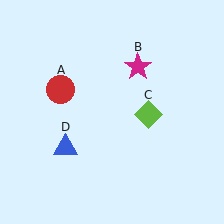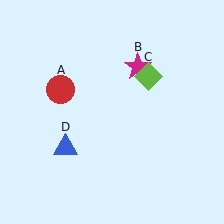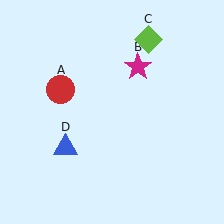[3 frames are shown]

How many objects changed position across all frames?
1 object changed position: lime diamond (object C).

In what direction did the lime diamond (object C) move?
The lime diamond (object C) moved up.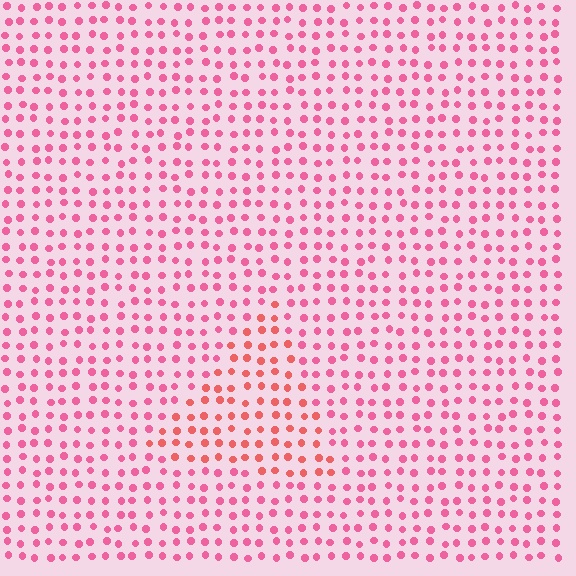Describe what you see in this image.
The image is filled with small pink elements in a uniform arrangement. A triangle-shaped region is visible where the elements are tinted to a slightly different hue, forming a subtle color boundary.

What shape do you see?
I see a triangle.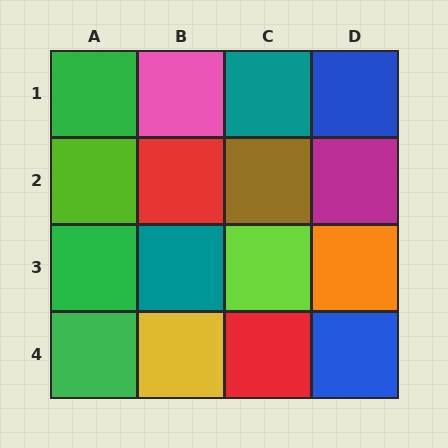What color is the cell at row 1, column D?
Blue.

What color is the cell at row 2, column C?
Brown.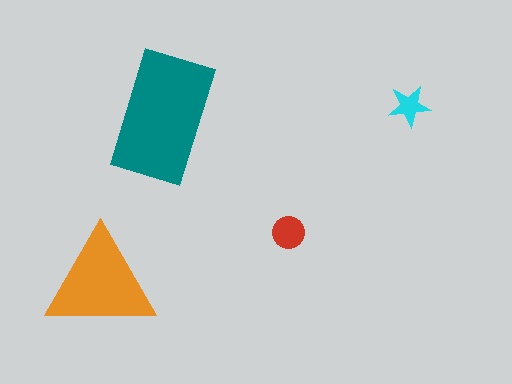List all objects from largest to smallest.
The teal rectangle, the orange triangle, the red circle, the cyan star.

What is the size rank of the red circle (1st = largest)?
3rd.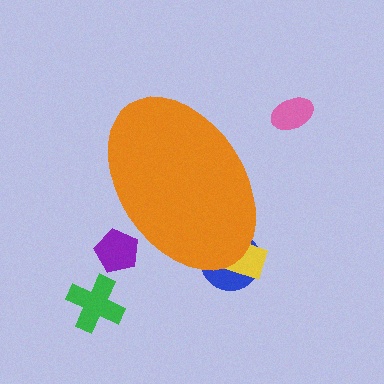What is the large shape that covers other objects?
An orange ellipse.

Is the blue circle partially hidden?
Yes, the blue circle is partially hidden behind the orange ellipse.